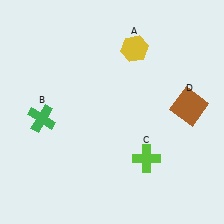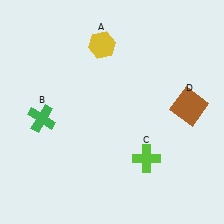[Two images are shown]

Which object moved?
The yellow hexagon (A) moved left.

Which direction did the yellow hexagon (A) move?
The yellow hexagon (A) moved left.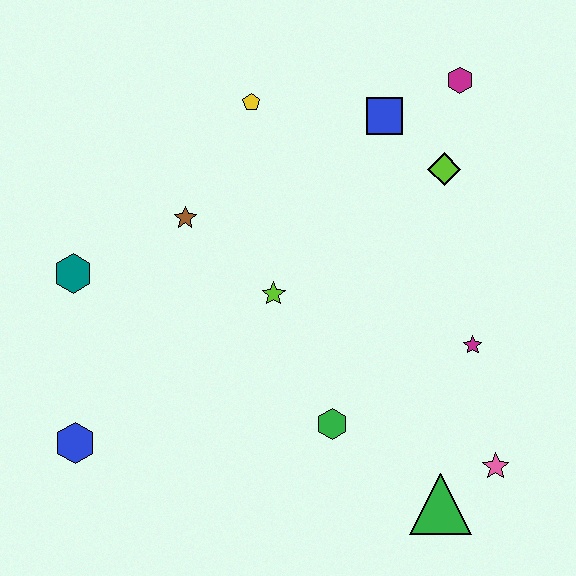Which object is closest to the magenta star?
The pink star is closest to the magenta star.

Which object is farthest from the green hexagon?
The magenta hexagon is farthest from the green hexagon.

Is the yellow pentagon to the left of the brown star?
No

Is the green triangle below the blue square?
Yes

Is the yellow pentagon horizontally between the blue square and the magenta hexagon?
No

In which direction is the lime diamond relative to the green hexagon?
The lime diamond is above the green hexagon.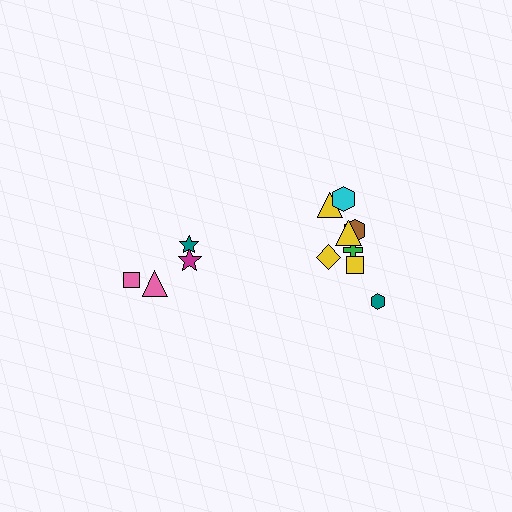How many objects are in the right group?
There are 8 objects.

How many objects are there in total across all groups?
There are 12 objects.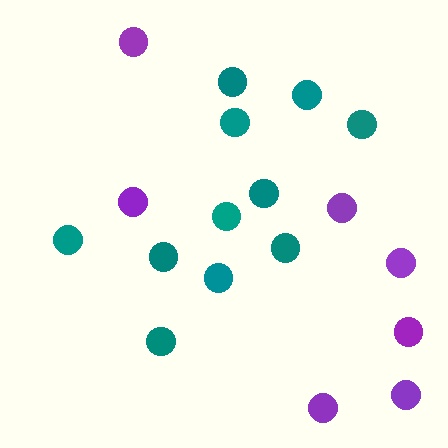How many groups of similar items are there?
There are 2 groups: one group of teal circles (11) and one group of purple circles (7).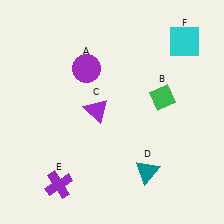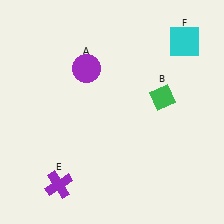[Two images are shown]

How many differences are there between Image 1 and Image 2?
There are 2 differences between the two images.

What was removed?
The purple triangle (C), the teal triangle (D) were removed in Image 2.